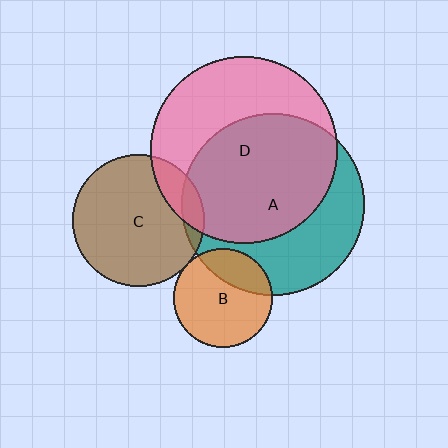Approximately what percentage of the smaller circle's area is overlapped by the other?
Approximately 10%.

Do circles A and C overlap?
Yes.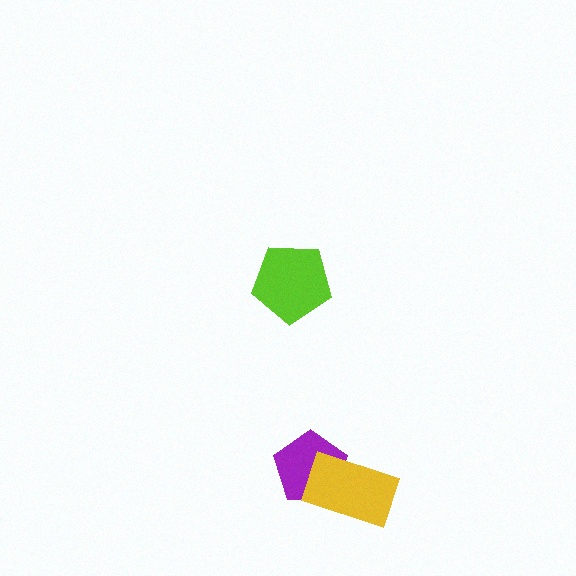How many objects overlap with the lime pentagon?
0 objects overlap with the lime pentagon.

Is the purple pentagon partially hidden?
Yes, it is partially covered by another shape.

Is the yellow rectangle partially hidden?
No, no other shape covers it.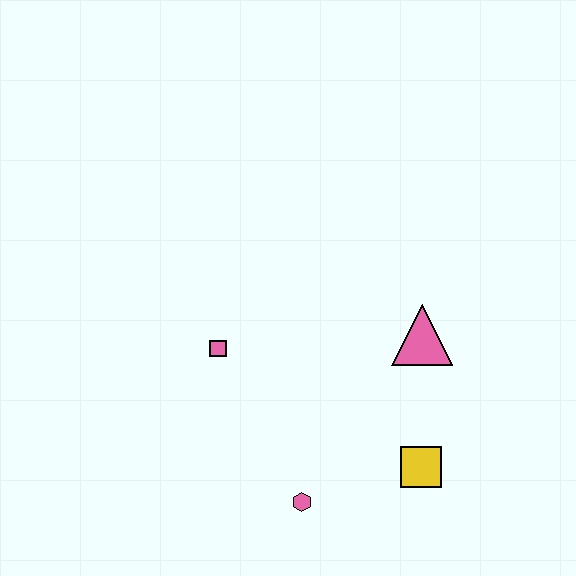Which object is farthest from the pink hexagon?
The pink triangle is farthest from the pink hexagon.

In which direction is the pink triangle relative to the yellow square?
The pink triangle is above the yellow square.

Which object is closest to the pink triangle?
The yellow square is closest to the pink triangle.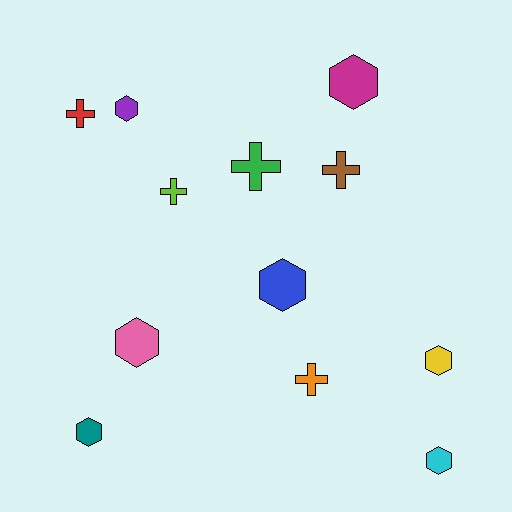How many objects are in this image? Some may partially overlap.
There are 12 objects.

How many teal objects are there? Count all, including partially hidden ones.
There is 1 teal object.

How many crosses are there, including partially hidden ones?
There are 5 crosses.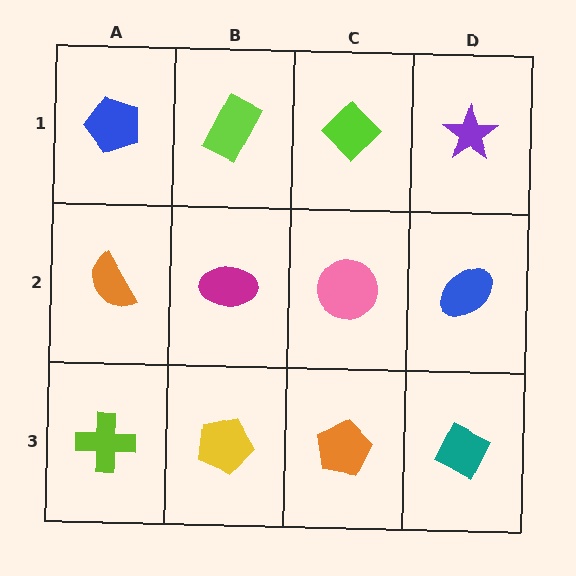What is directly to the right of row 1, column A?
A lime rectangle.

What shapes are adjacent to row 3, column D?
A blue ellipse (row 2, column D), an orange pentagon (row 3, column C).